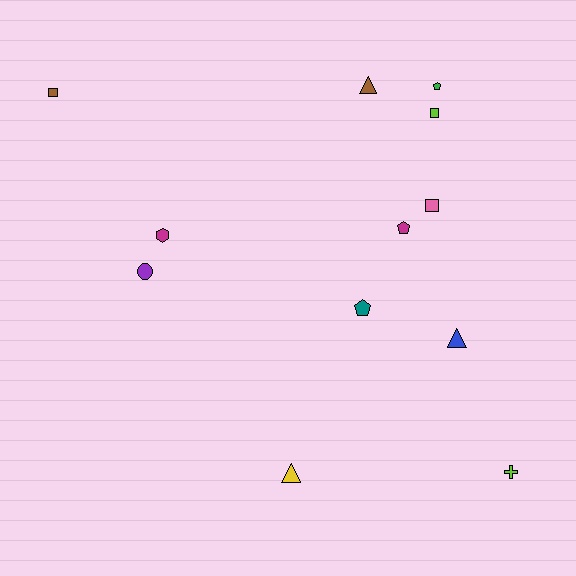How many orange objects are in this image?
There are no orange objects.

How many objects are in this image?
There are 12 objects.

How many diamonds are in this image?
There are no diamonds.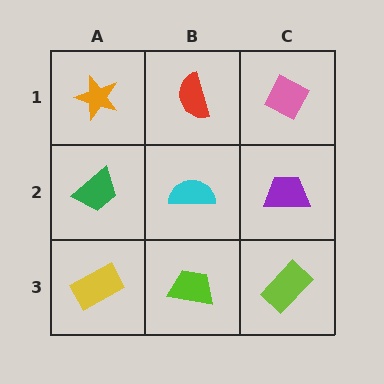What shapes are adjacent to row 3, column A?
A green trapezoid (row 2, column A), a lime trapezoid (row 3, column B).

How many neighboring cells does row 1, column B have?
3.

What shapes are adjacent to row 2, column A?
An orange star (row 1, column A), a yellow rectangle (row 3, column A), a cyan semicircle (row 2, column B).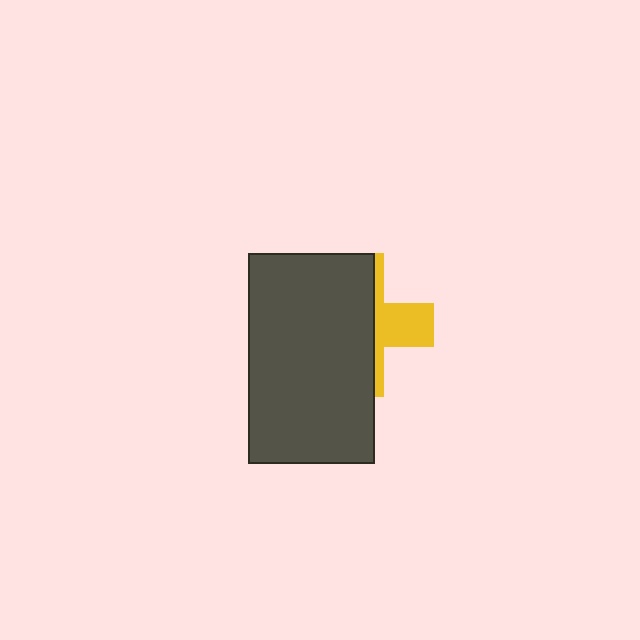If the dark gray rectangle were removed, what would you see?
You would see the complete yellow cross.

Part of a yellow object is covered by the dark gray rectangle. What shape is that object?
It is a cross.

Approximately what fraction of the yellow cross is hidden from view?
Roughly 69% of the yellow cross is hidden behind the dark gray rectangle.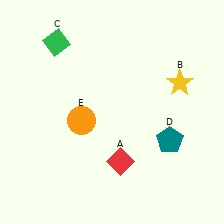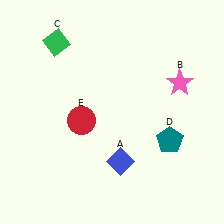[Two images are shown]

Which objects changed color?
A changed from red to blue. B changed from yellow to pink. E changed from orange to red.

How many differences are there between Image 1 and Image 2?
There are 3 differences between the two images.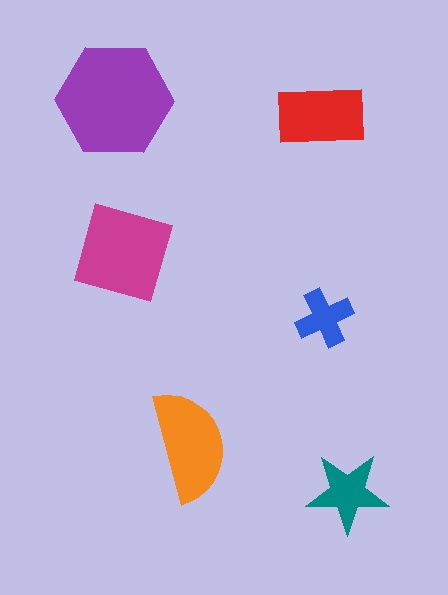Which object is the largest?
The purple hexagon.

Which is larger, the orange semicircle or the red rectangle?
The orange semicircle.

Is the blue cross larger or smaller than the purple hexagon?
Smaller.